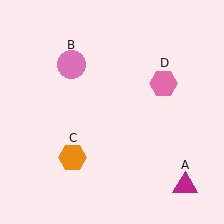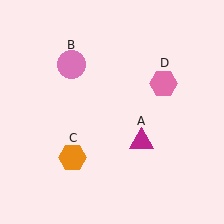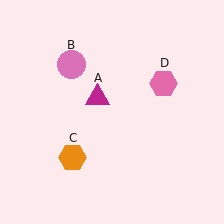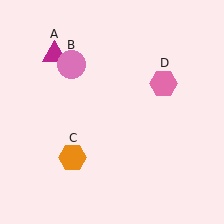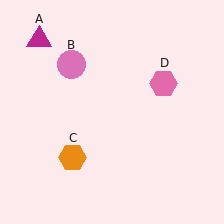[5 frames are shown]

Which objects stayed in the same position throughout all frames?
Pink circle (object B) and orange hexagon (object C) and pink hexagon (object D) remained stationary.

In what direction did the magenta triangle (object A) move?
The magenta triangle (object A) moved up and to the left.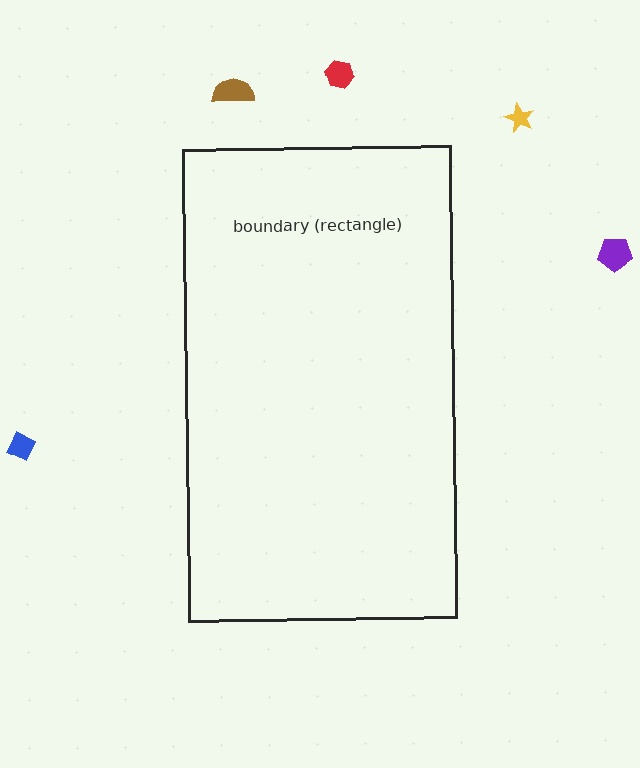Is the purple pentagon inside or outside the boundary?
Outside.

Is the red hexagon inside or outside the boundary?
Outside.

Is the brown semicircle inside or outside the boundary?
Outside.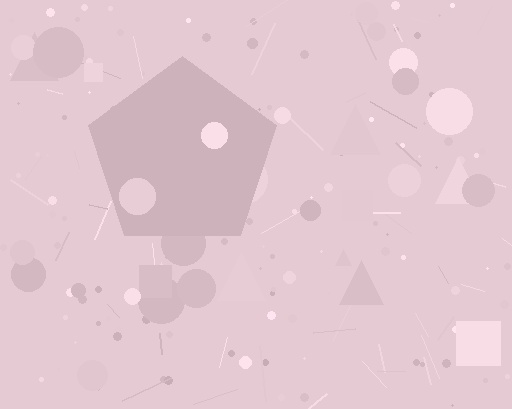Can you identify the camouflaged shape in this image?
The camouflaged shape is a pentagon.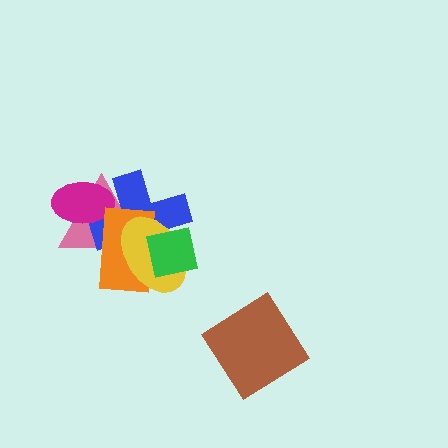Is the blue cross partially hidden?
Yes, it is partially covered by another shape.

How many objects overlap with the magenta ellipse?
3 objects overlap with the magenta ellipse.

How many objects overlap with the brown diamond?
0 objects overlap with the brown diamond.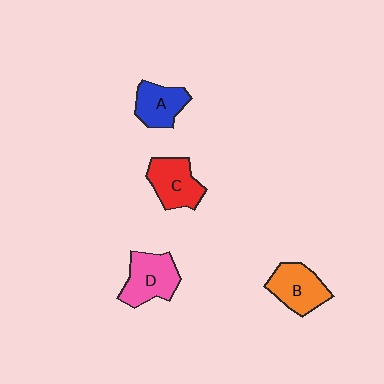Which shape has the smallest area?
Shape A (blue).